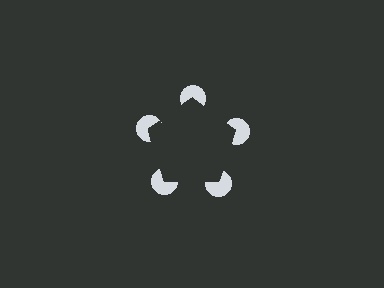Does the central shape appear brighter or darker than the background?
It typically appears slightly darker than the background, even though no actual brightness change is drawn.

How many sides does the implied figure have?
5 sides.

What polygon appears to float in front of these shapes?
An illusory pentagon — its edges are inferred from the aligned wedge cuts in the pac-man discs, not physically drawn.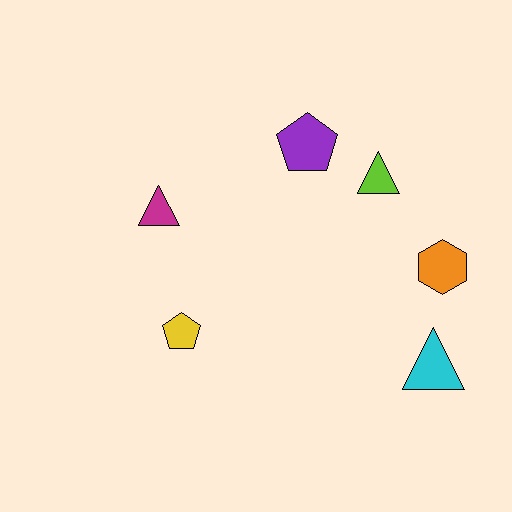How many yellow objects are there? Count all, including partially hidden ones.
There is 1 yellow object.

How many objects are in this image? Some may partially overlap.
There are 6 objects.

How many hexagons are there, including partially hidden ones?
There is 1 hexagon.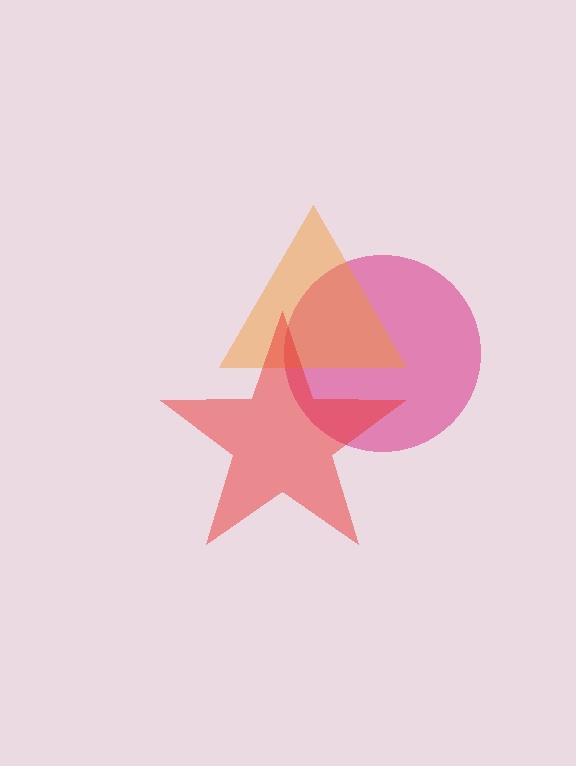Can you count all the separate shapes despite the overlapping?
Yes, there are 3 separate shapes.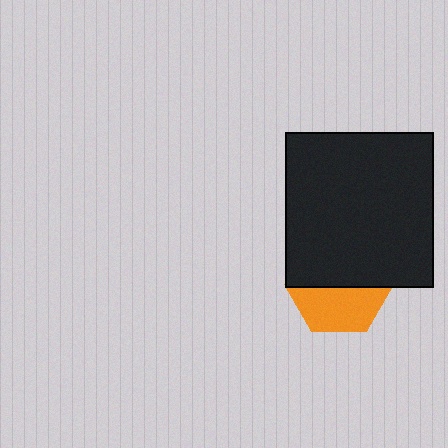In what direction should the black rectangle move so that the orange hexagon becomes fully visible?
The black rectangle should move up. That is the shortest direction to clear the overlap and leave the orange hexagon fully visible.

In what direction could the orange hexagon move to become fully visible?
The orange hexagon could move down. That would shift it out from behind the black rectangle entirely.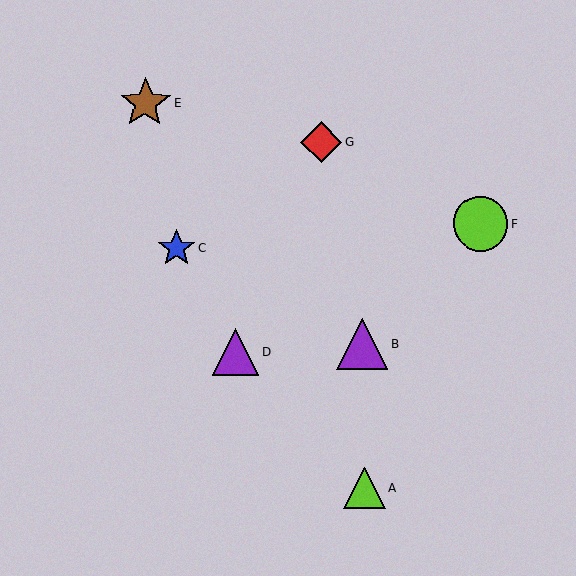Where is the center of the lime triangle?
The center of the lime triangle is at (365, 488).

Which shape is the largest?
The lime circle (labeled F) is the largest.